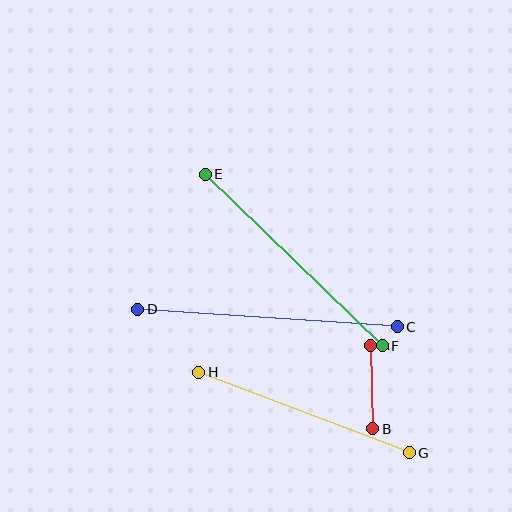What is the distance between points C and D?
The distance is approximately 260 pixels.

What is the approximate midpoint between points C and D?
The midpoint is at approximately (267, 318) pixels.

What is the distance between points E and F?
The distance is approximately 247 pixels.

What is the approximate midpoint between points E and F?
The midpoint is at approximately (294, 260) pixels.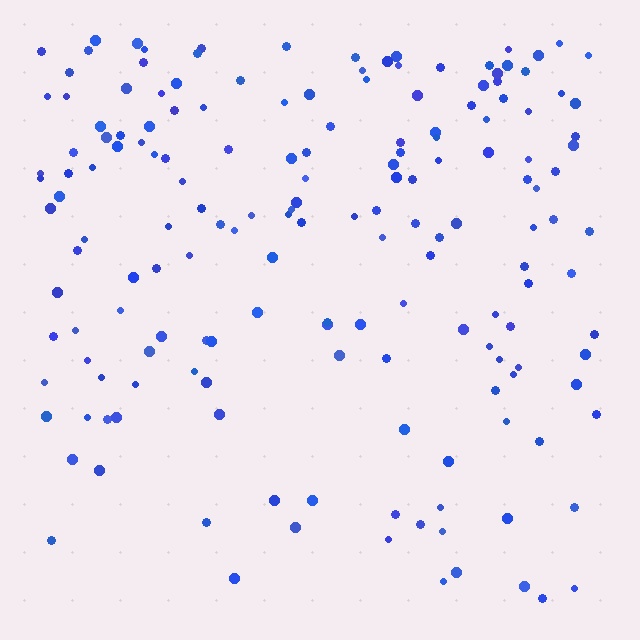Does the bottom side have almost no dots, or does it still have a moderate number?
Still a moderate number, just noticeably fewer than the top.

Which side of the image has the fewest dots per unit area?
The bottom.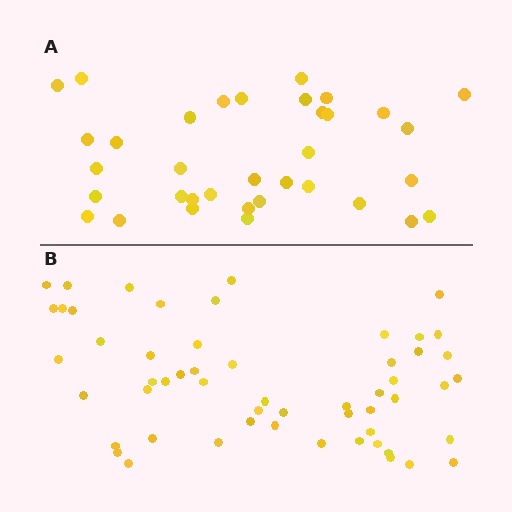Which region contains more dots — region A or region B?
Region B (the bottom region) has more dots.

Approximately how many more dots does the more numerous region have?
Region B has approximately 20 more dots than region A.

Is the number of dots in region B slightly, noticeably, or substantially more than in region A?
Region B has substantially more. The ratio is roughly 1.6 to 1.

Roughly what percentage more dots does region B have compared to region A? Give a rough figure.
About 55% more.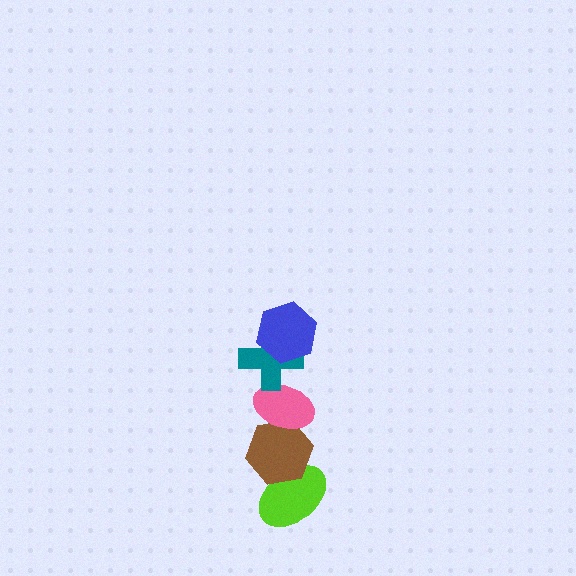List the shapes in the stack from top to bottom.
From top to bottom: the blue hexagon, the teal cross, the pink ellipse, the brown hexagon, the lime ellipse.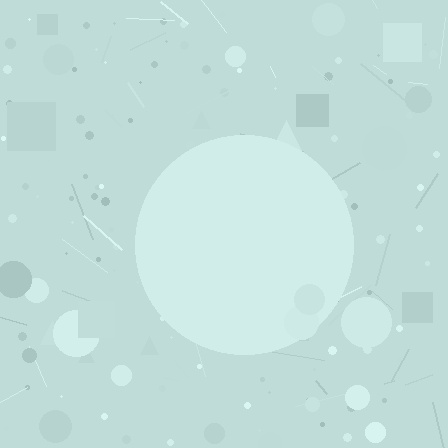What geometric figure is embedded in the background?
A circle is embedded in the background.